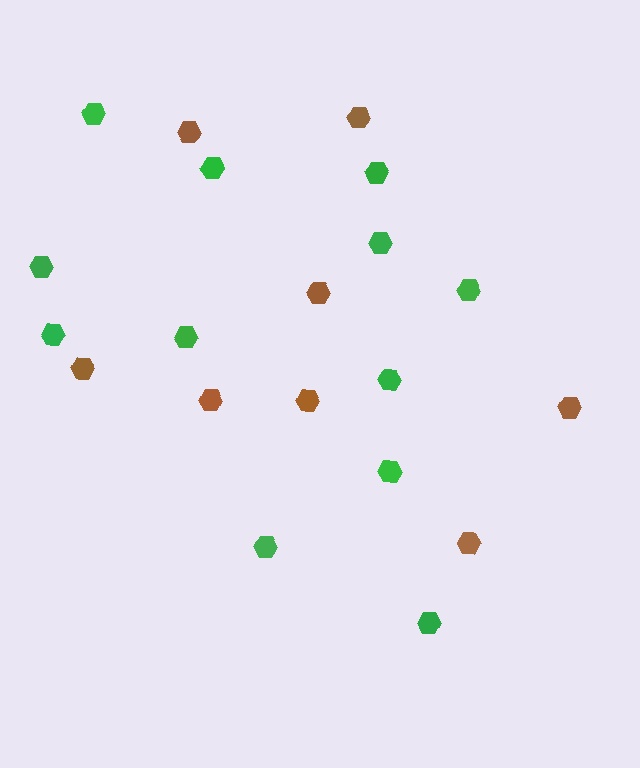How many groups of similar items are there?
There are 2 groups: one group of brown hexagons (8) and one group of green hexagons (12).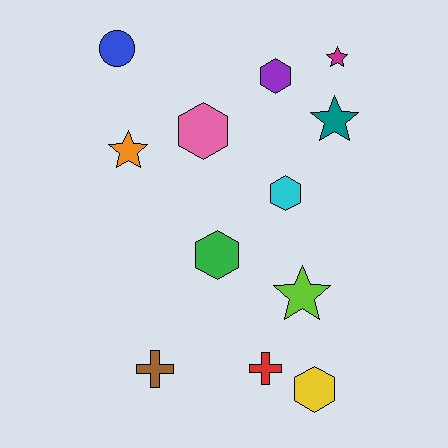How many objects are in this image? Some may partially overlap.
There are 12 objects.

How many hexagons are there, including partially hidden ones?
There are 5 hexagons.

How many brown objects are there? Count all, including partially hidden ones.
There is 1 brown object.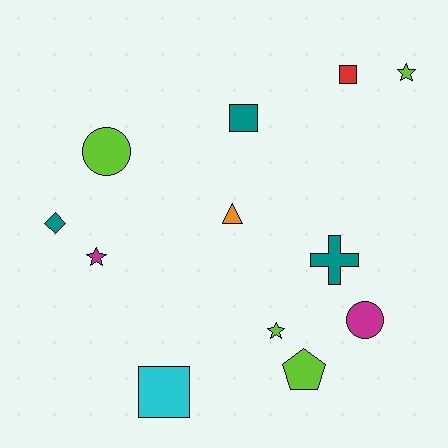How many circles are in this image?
There are 2 circles.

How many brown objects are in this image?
There are no brown objects.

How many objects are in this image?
There are 12 objects.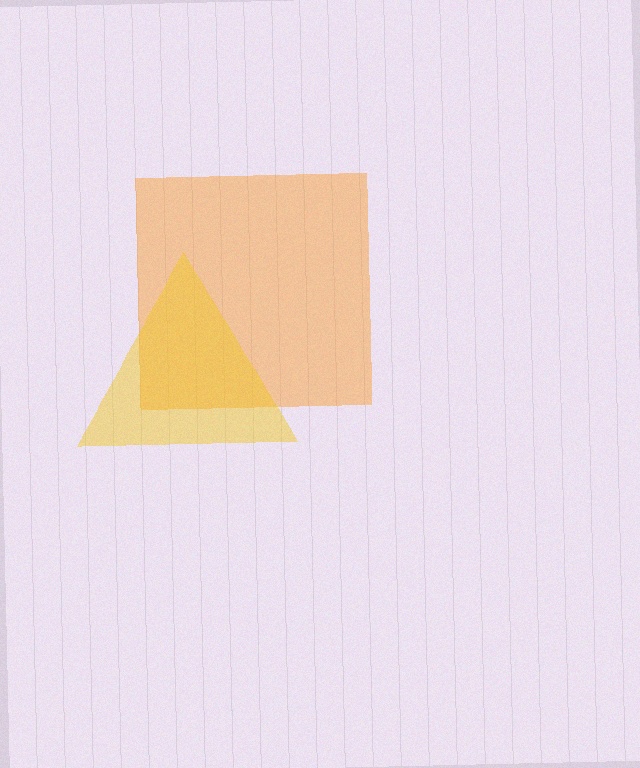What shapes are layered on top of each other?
The layered shapes are: an orange square, a yellow triangle.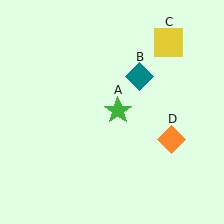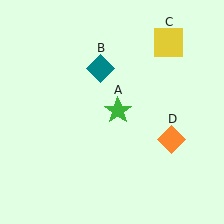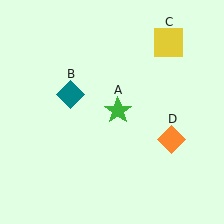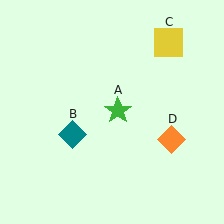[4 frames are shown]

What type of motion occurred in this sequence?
The teal diamond (object B) rotated counterclockwise around the center of the scene.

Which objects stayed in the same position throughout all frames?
Green star (object A) and yellow square (object C) and orange diamond (object D) remained stationary.